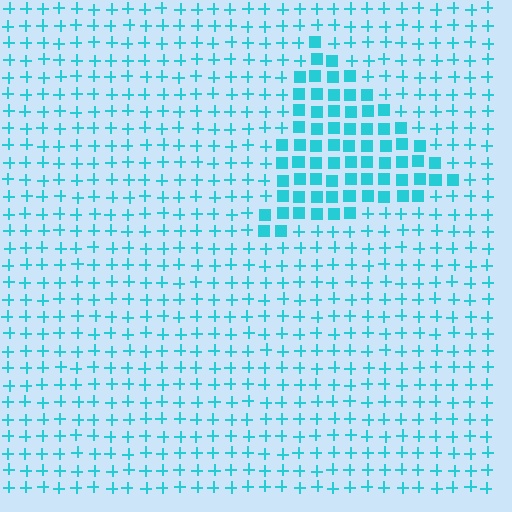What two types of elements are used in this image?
The image uses squares inside the triangle region and plus signs outside it.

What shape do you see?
I see a triangle.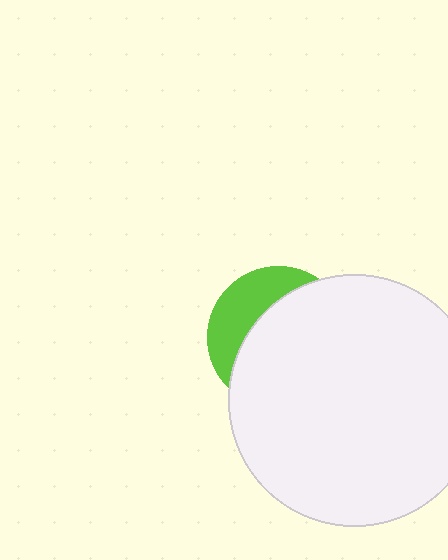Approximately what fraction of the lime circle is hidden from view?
Roughly 68% of the lime circle is hidden behind the white circle.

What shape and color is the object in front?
The object in front is a white circle.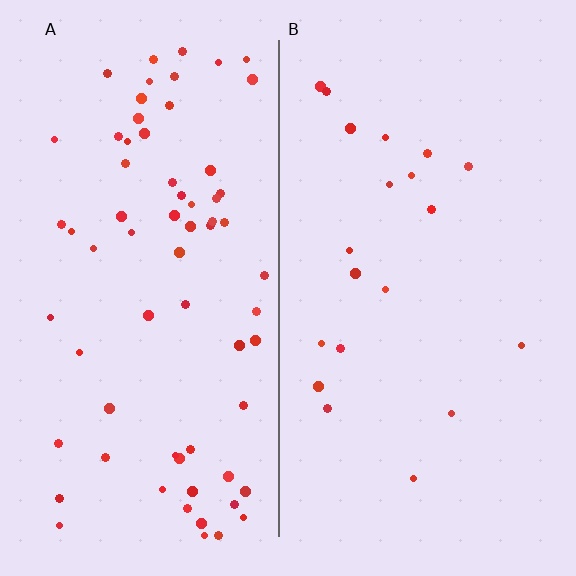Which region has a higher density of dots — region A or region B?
A (the left).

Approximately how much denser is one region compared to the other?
Approximately 3.4× — region A over region B.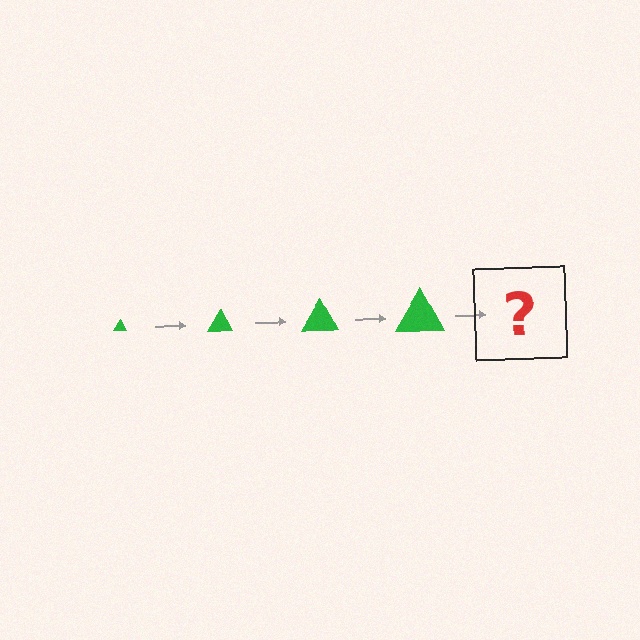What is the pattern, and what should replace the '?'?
The pattern is that the triangle gets progressively larger each step. The '?' should be a green triangle, larger than the previous one.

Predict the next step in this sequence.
The next step is a green triangle, larger than the previous one.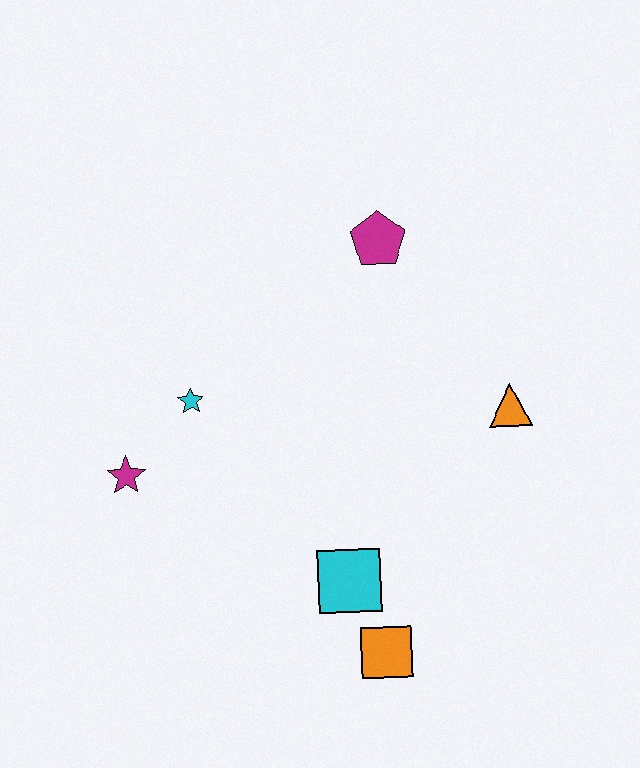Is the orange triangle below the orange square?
No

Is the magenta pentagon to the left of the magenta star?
No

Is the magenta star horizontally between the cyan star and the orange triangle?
No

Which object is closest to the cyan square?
The orange square is closest to the cyan square.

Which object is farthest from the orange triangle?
The magenta star is farthest from the orange triangle.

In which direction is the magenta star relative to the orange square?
The magenta star is to the left of the orange square.